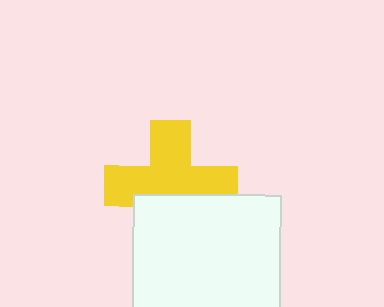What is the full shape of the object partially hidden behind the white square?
The partially hidden object is a yellow cross.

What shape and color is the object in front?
The object in front is a white square.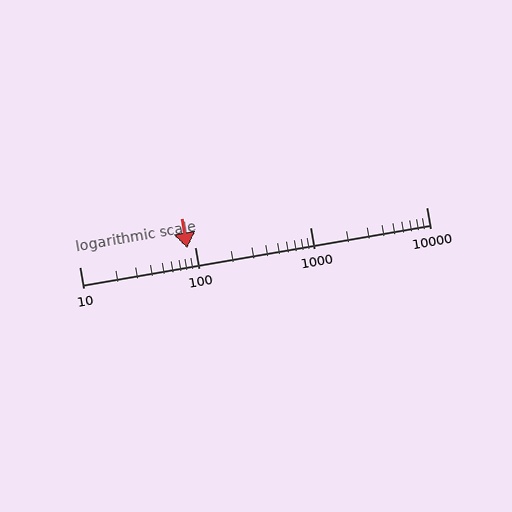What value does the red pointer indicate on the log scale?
The pointer indicates approximately 85.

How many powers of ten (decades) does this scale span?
The scale spans 3 decades, from 10 to 10000.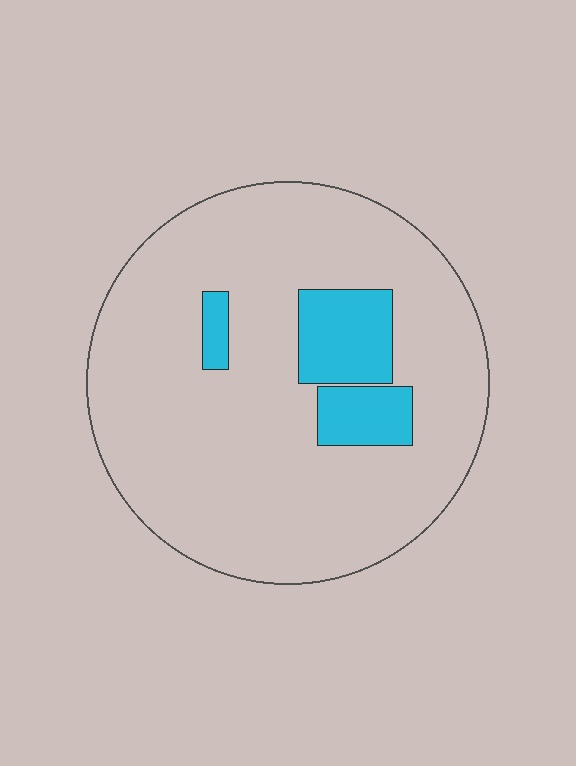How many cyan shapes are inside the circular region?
3.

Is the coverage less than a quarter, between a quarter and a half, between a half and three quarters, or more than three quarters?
Less than a quarter.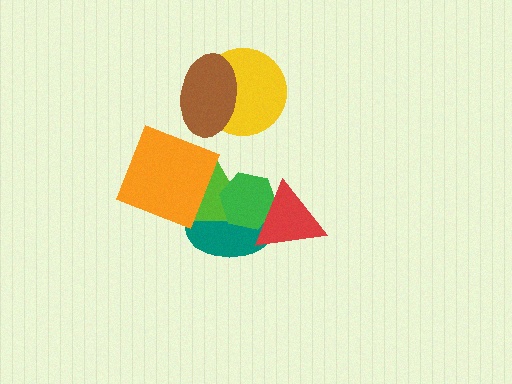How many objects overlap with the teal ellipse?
3 objects overlap with the teal ellipse.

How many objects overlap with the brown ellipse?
1 object overlaps with the brown ellipse.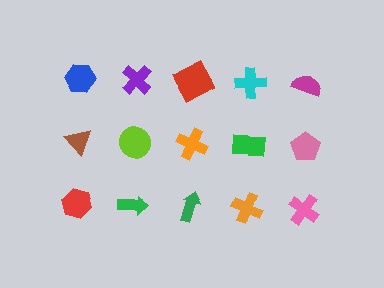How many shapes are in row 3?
5 shapes.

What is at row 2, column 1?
A brown triangle.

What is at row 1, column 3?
A red square.